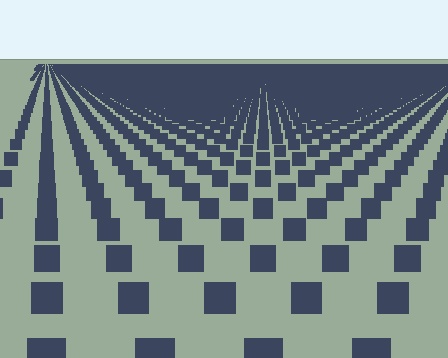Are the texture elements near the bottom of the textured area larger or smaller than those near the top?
Larger. Near the bottom, elements are closer to the viewer and appear at a bigger on-screen size.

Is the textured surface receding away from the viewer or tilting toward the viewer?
The surface is receding away from the viewer. Texture elements get smaller and denser toward the top.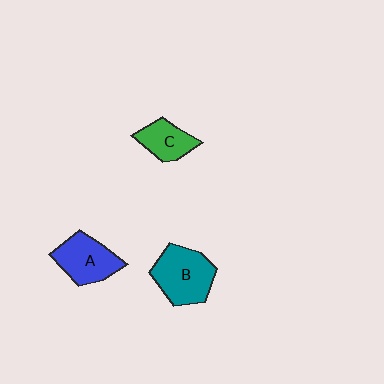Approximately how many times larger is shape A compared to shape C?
Approximately 1.4 times.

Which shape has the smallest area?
Shape C (green).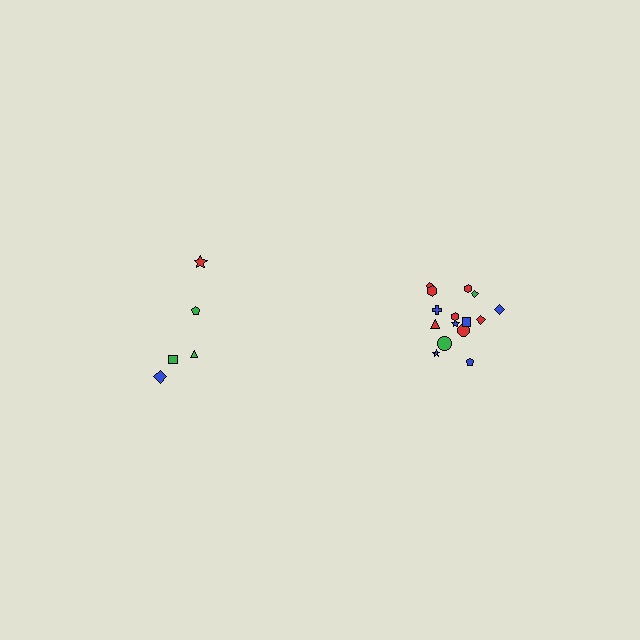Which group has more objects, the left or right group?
The right group.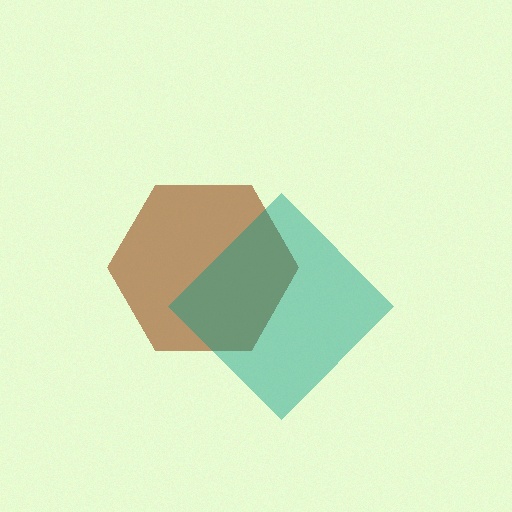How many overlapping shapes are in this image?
There are 2 overlapping shapes in the image.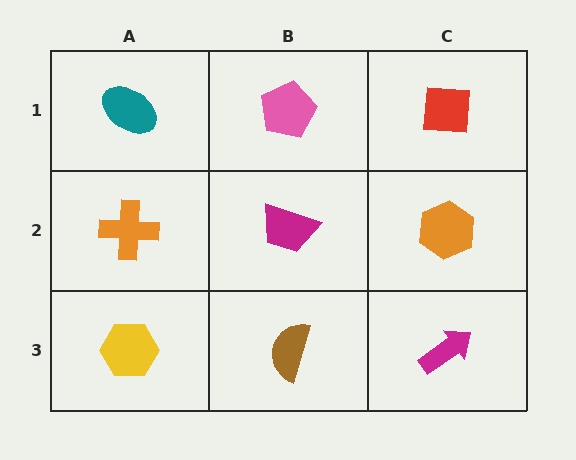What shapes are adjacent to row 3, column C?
An orange hexagon (row 2, column C), a brown semicircle (row 3, column B).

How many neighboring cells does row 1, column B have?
3.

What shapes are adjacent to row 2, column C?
A red square (row 1, column C), a magenta arrow (row 3, column C), a magenta trapezoid (row 2, column B).